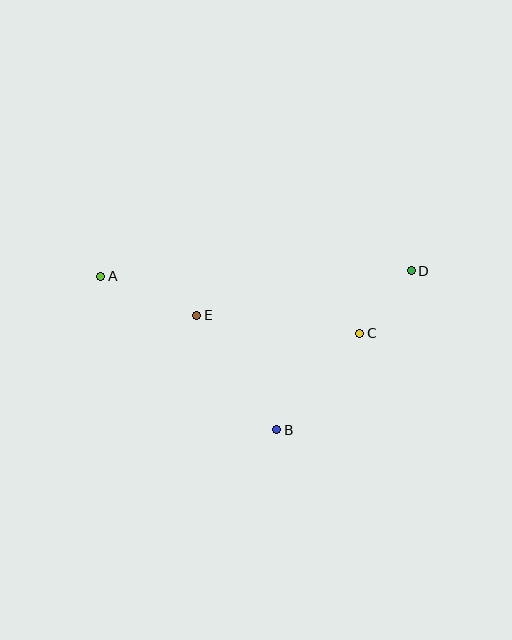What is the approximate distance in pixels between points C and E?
The distance between C and E is approximately 164 pixels.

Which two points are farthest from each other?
Points A and D are farthest from each other.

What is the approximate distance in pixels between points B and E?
The distance between B and E is approximately 140 pixels.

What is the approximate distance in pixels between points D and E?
The distance between D and E is approximately 219 pixels.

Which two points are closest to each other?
Points C and D are closest to each other.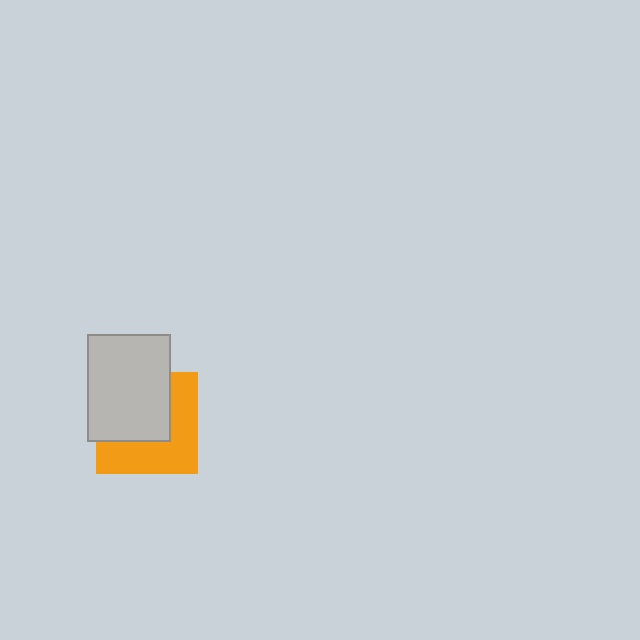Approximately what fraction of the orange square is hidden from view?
Roughly 51% of the orange square is hidden behind the light gray rectangle.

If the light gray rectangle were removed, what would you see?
You would see the complete orange square.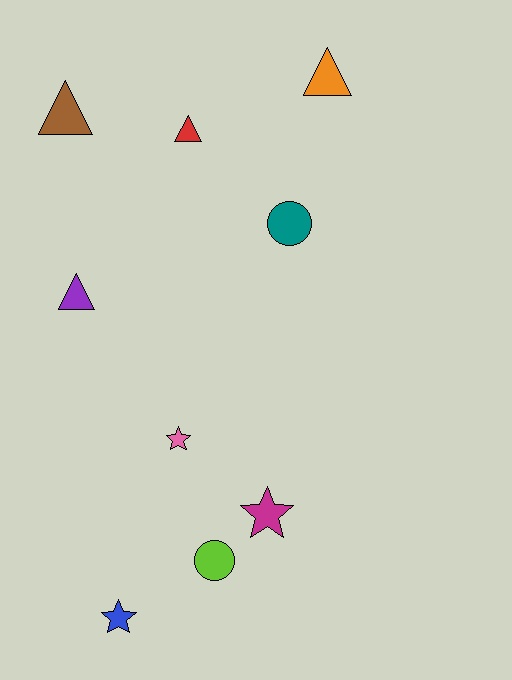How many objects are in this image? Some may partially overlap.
There are 9 objects.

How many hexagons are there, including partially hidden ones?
There are no hexagons.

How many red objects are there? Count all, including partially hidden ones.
There is 1 red object.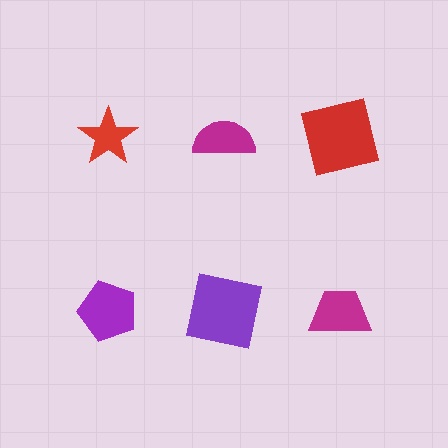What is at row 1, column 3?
A red square.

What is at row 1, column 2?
A magenta semicircle.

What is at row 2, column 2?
A purple square.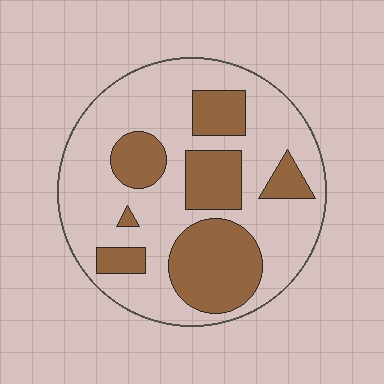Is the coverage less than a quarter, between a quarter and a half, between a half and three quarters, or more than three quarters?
Between a quarter and a half.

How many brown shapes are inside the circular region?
7.